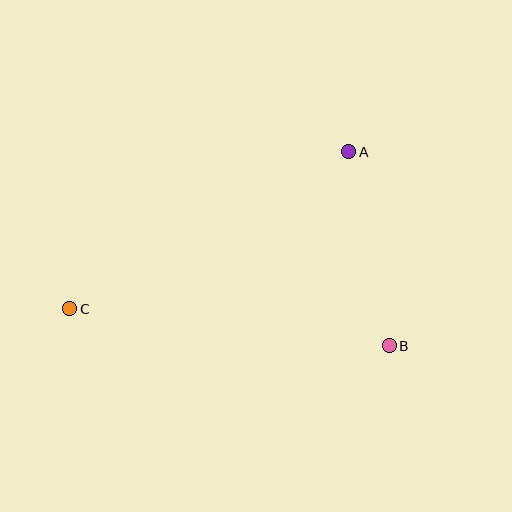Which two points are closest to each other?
Points A and B are closest to each other.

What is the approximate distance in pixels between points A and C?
The distance between A and C is approximately 320 pixels.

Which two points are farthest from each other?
Points B and C are farthest from each other.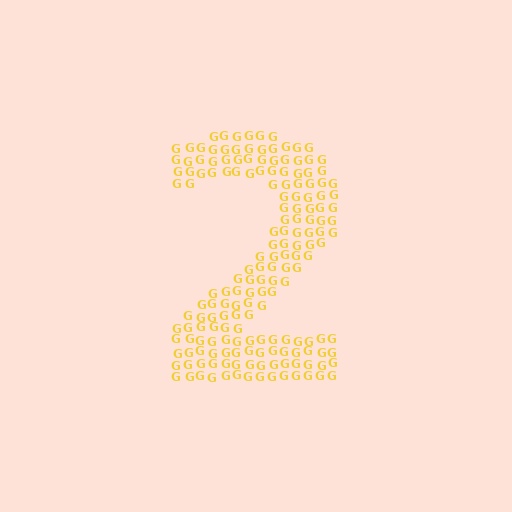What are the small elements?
The small elements are letter G's.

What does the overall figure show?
The overall figure shows the digit 2.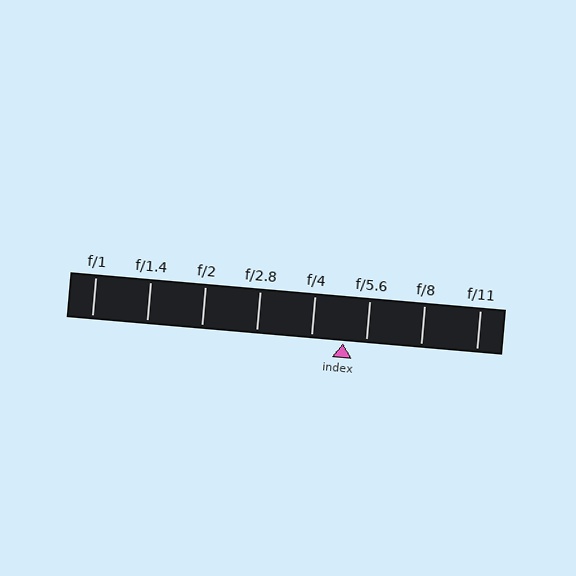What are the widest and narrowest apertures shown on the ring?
The widest aperture shown is f/1 and the narrowest is f/11.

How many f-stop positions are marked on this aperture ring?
There are 8 f-stop positions marked.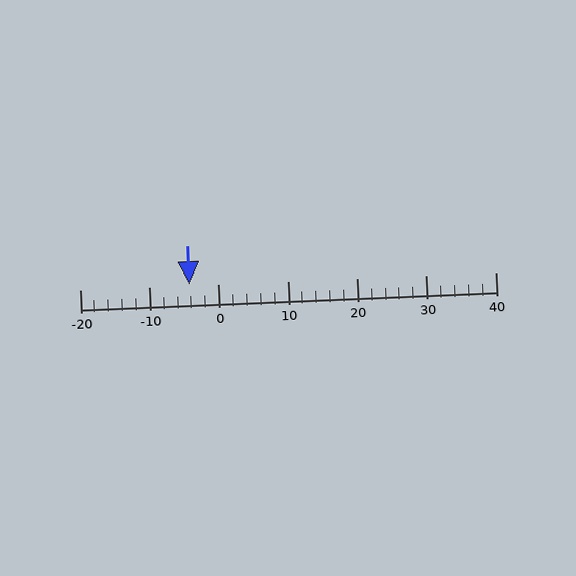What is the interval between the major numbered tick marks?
The major tick marks are spaced 10 units apart.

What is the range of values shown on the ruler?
The ruler shows values from -20 to 40.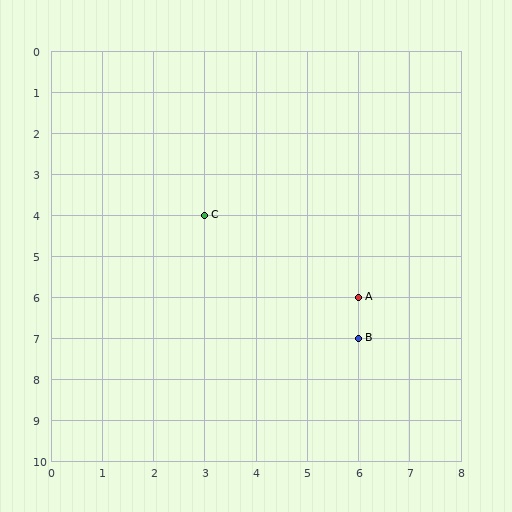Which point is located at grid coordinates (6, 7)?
Point B is at (6, 7).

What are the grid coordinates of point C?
Point C is at grid coordinates (3, 4).